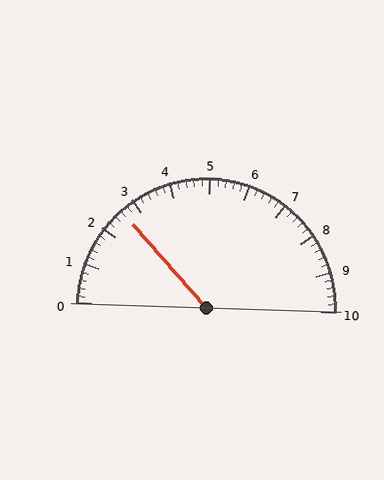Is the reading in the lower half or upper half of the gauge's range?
The reading is in the lower half of the range (0 to 10).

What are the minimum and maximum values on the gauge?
The gauge ranges from 0 to 10.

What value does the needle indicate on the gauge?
The needle indicates approximately 2.6.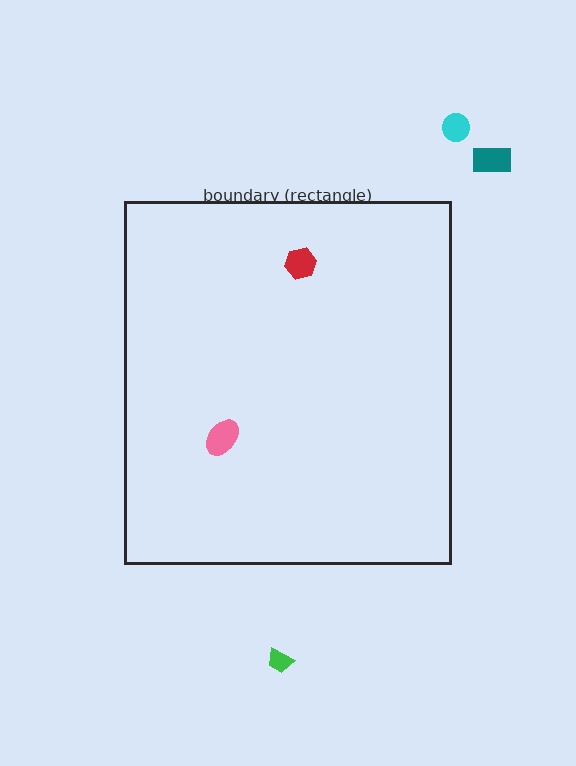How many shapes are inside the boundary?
2 inside, 3 outside.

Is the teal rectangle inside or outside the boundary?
Outside.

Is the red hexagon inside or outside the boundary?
Inside.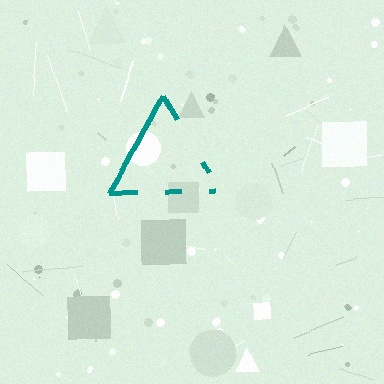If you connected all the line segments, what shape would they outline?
They would outline a triangle.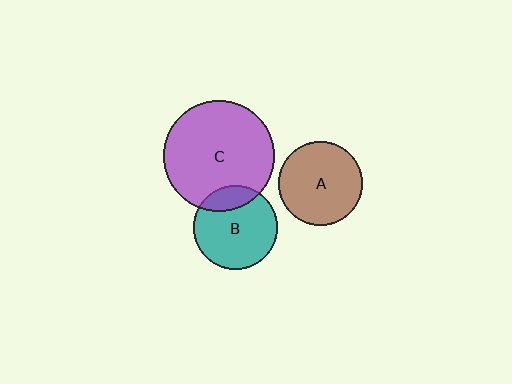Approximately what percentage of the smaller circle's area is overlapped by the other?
Approximately 20%.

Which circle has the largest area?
Circle C (purple).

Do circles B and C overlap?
Yes.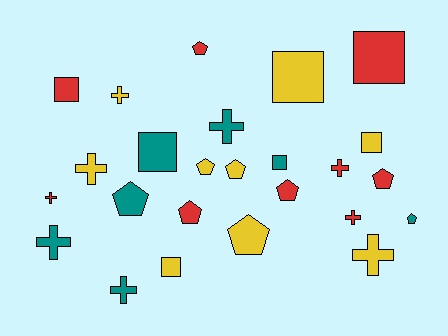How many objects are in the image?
There are 25 objects.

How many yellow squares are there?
There are 3 yellow squares.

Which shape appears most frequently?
Cross, with 9 objects.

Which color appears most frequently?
Yellow, with 9 objects.